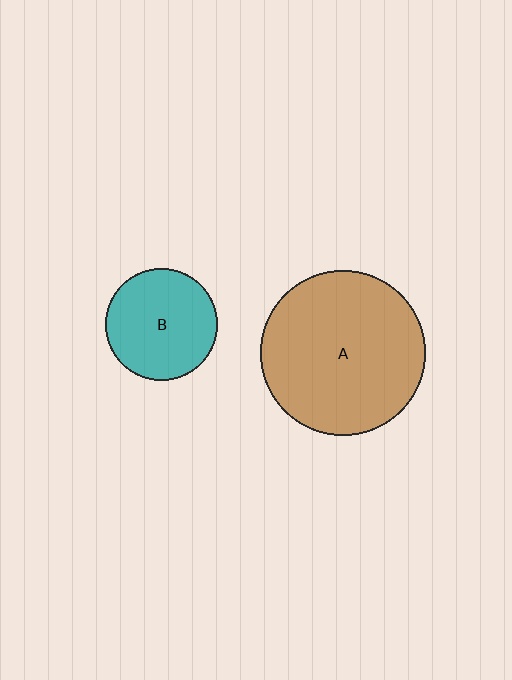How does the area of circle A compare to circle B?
Approximately 2.2 times.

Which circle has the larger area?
Circle A (brown).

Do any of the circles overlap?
No, none of the circles overlap.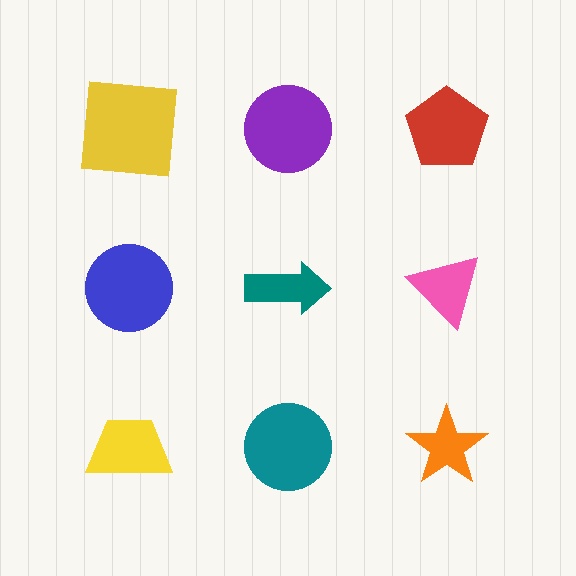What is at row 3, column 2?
A teal circle.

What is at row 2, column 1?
A blue circle.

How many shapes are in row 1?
3 shapes.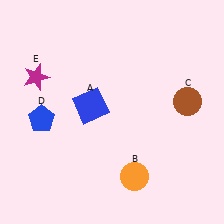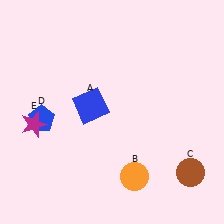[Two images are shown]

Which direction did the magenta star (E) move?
The magenta star (E) moved down.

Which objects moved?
The objects that moved are: the brown circle (C), the magenta star (E).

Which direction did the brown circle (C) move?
The brown circle (C) moved down.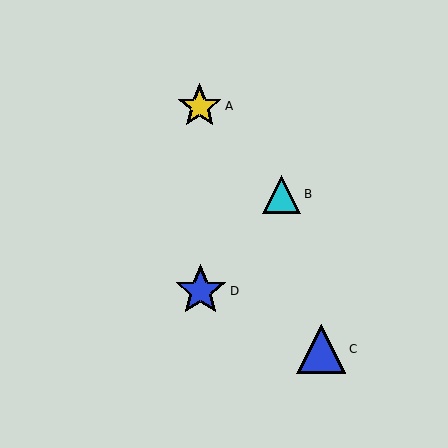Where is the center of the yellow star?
The center of the yellow star is at (200, 106).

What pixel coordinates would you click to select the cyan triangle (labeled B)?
Click at (282, 194) to select the cyan triangle B.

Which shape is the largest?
The blue star (labeled D) is the largest.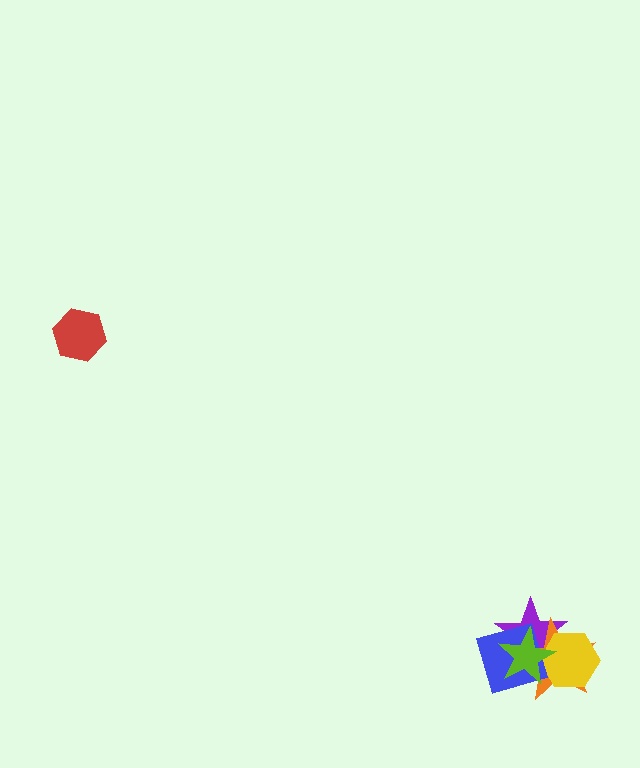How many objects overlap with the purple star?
4 objects overlap with the purple star.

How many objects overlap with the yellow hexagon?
4 objects overlap with the yellow hexagon.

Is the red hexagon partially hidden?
No, no other shape covers it.